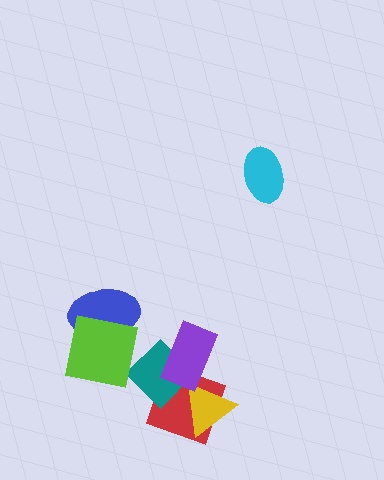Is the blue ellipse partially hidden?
Yes, it is partially covered by another shape.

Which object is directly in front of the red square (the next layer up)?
The teal diamond is directly in front of the red square.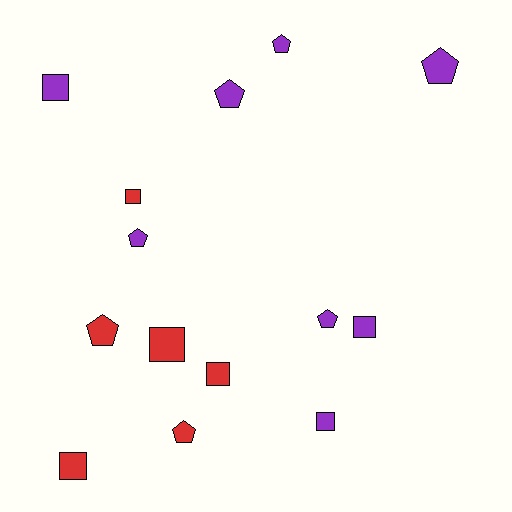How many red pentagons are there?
There are 2 red pentagons.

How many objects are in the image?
There are 14 objects.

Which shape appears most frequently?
Pentagon, with 7 objects.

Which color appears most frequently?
Purple, with 8 objects.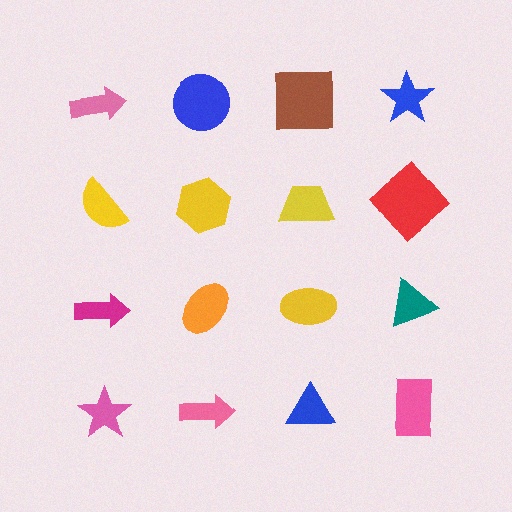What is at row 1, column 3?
A brown square.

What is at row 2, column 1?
A yellow semicircle.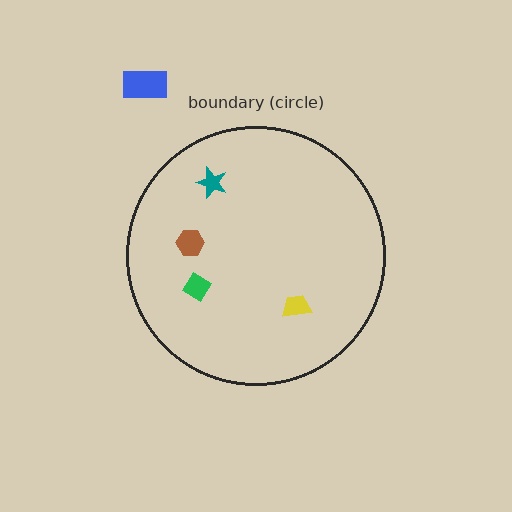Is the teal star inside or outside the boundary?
Inside.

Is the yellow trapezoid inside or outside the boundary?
Inside.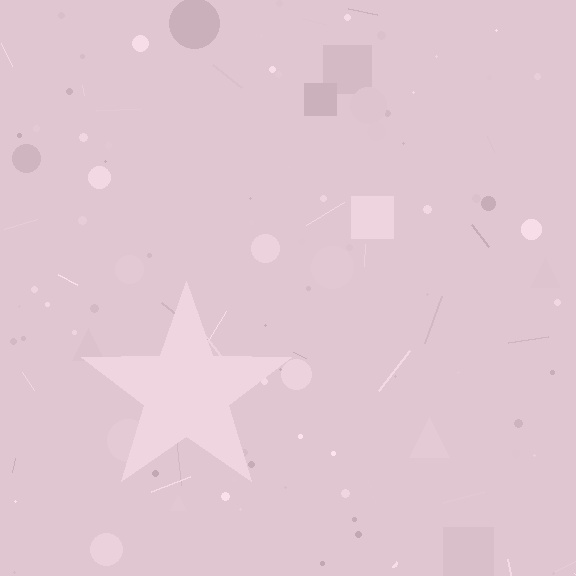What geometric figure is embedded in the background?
A star is embedded in the background.